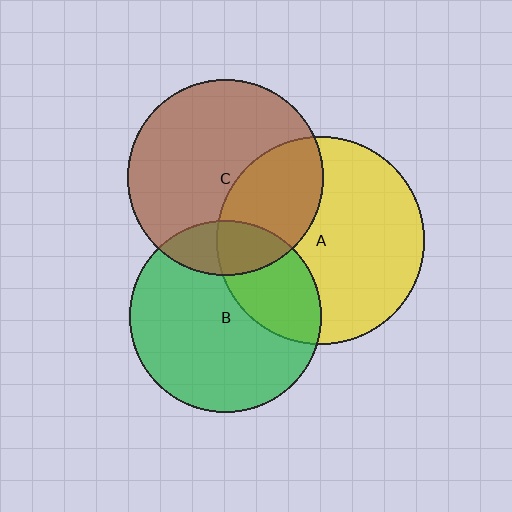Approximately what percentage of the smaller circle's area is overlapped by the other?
Approximately 35%.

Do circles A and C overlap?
Yes.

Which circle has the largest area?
Circle A (yellow).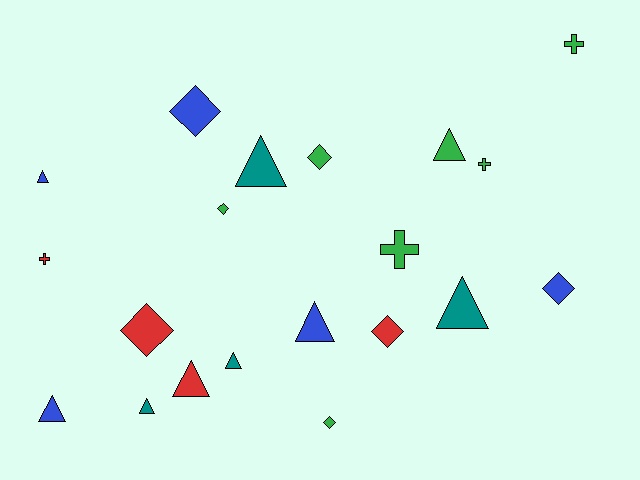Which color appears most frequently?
Green, with 7 objects.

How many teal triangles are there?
There are 4 teal triangles.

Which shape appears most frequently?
Triangle, with 9 objects.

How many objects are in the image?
There are 20 objects.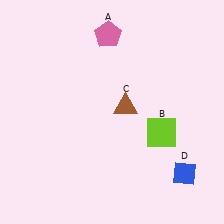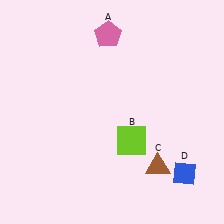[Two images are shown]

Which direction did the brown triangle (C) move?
The brown triangle (C) moved down.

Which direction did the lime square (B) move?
The lime square (B) moved left.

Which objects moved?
The objects that moved are: the lime square (B), the brown triangle (C).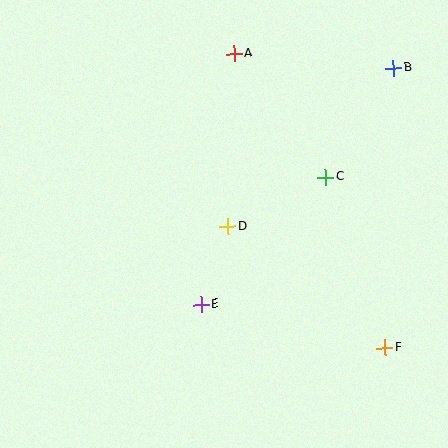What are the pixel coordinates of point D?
Point D is at (228, 227).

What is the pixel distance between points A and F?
The distance between A and F is 330 pixels.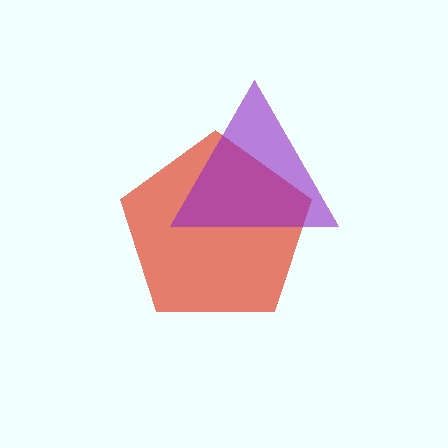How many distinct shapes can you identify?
There are 2 distinct shapes: a red pentagon, a purple triangle.